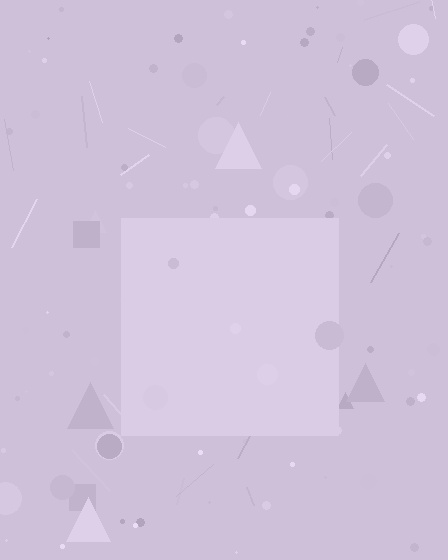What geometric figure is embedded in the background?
A square is embedded in the background.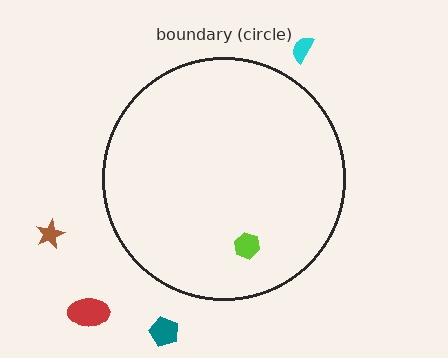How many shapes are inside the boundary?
1 inside, 4 outside.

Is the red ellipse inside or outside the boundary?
Outside.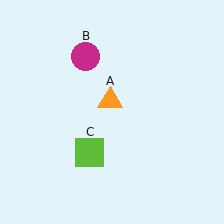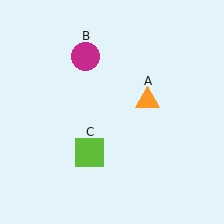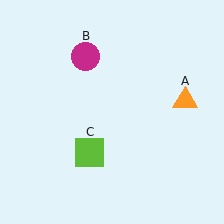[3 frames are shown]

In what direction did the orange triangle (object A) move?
The orange triangle (object A) moved right.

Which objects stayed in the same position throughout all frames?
Magenta circle (object B) and lime square (object C) remained stationary.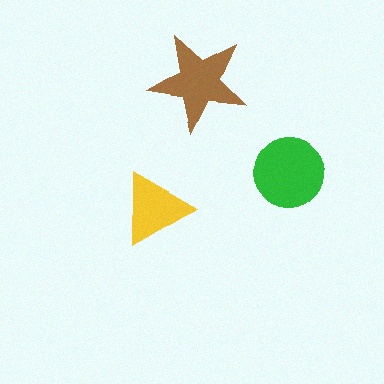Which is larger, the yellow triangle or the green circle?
The green circle.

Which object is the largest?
The green circle.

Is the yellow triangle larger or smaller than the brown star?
Smaller.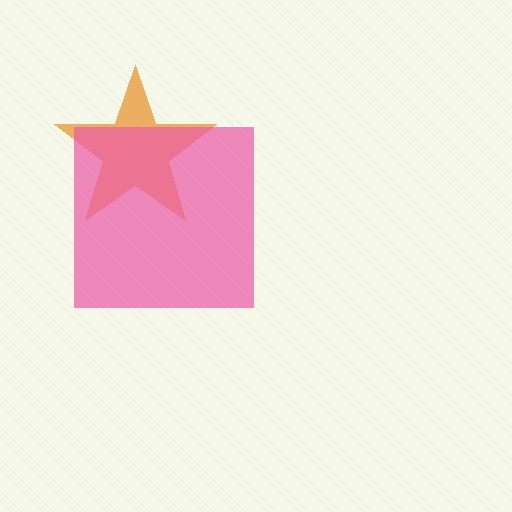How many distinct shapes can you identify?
There are 2 distinct shapes: an orange star, a pink square.